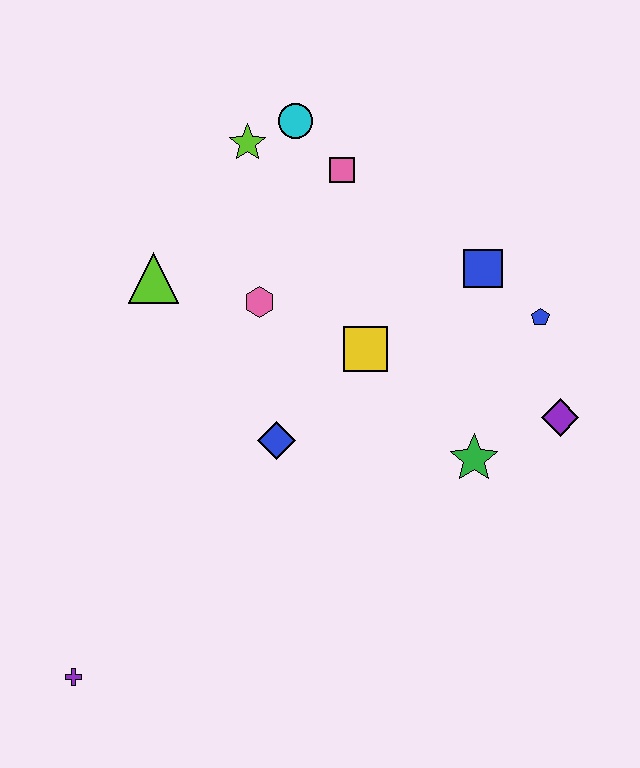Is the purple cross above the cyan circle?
No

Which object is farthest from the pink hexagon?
The purple cross is farthest from the pink hexagon.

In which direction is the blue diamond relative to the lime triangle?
The blue diamond is below the lime triangle.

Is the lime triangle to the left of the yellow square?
Yes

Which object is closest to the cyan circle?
The lime star is closest to the cyan circle.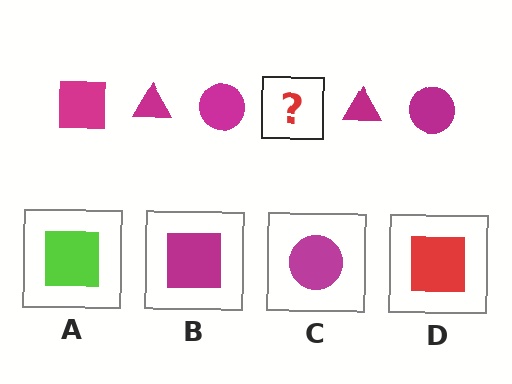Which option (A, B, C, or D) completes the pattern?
B.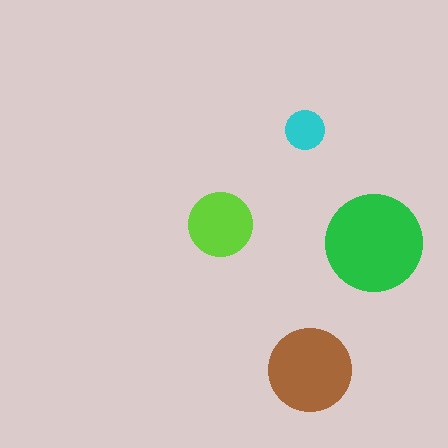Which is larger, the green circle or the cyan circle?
The green one.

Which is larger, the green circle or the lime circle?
The green one.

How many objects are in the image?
There are 4 objects in the image.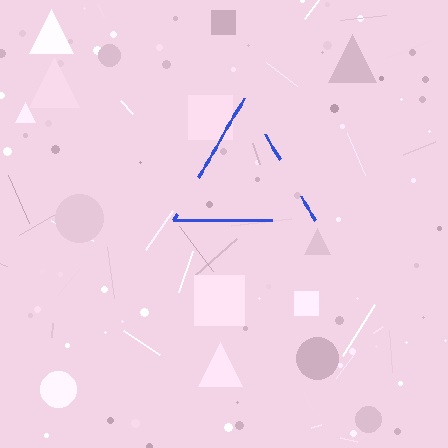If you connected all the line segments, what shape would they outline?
They would outline a triangle.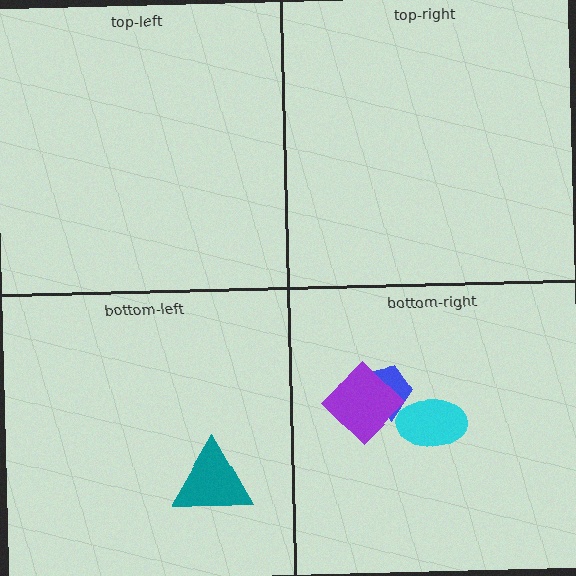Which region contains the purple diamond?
The bottom-right region.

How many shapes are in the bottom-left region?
1.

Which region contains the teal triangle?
The bottom-left region.